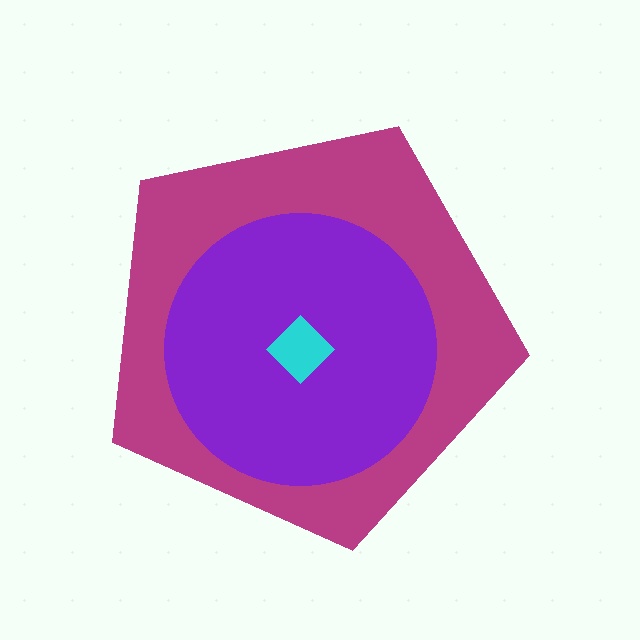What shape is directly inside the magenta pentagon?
The purple circle.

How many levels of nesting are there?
3.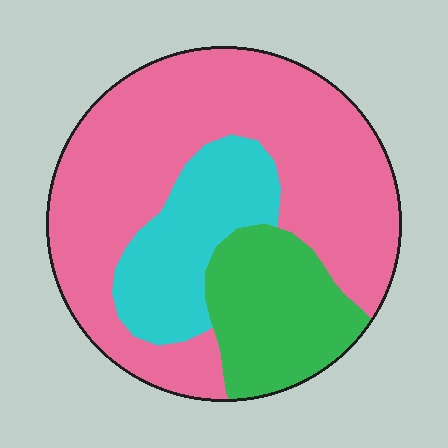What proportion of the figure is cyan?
Cyan covers 19% of the figure.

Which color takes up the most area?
Pink, at roughly 60%.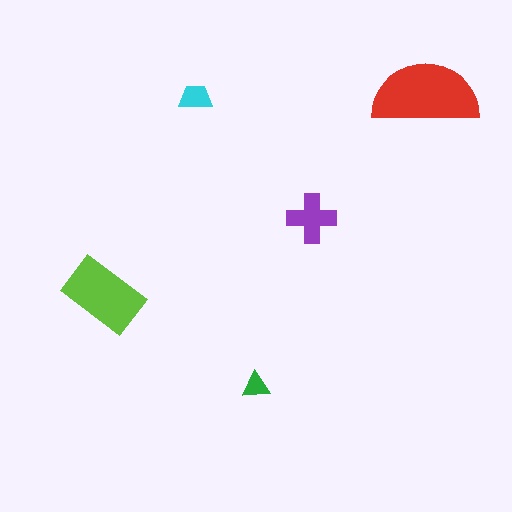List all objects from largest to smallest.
The red semicircle, the lime rectangle, the purple cross, the cyan trapezoid, the green triangle.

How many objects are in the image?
There are 5 objects in the image.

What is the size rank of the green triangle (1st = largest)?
5th.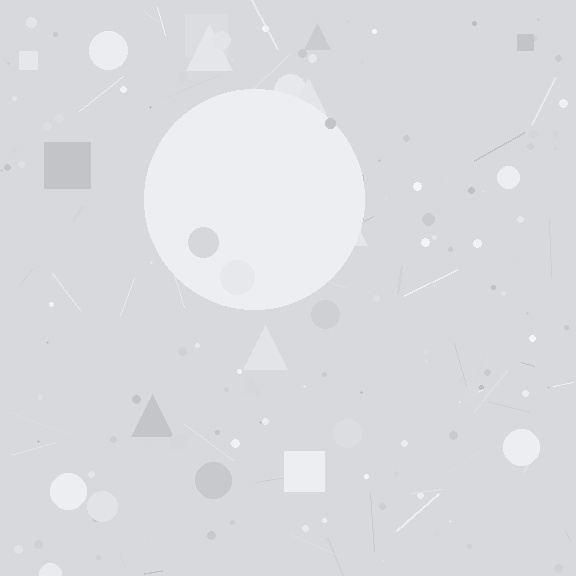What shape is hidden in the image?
A circle is hidden in the image.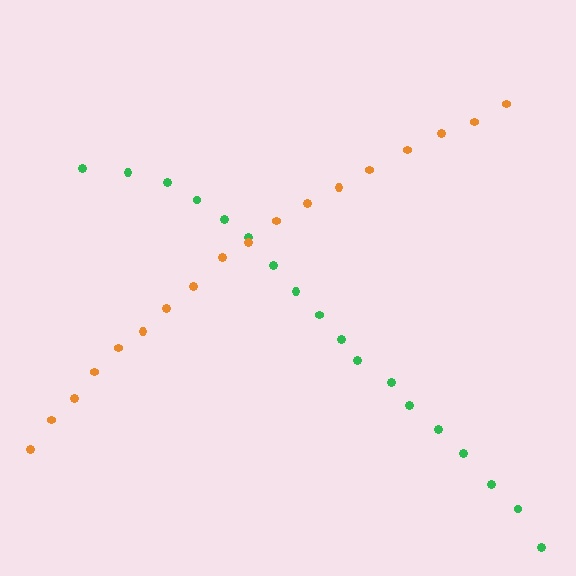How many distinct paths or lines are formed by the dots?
There are 2 distinct paths.